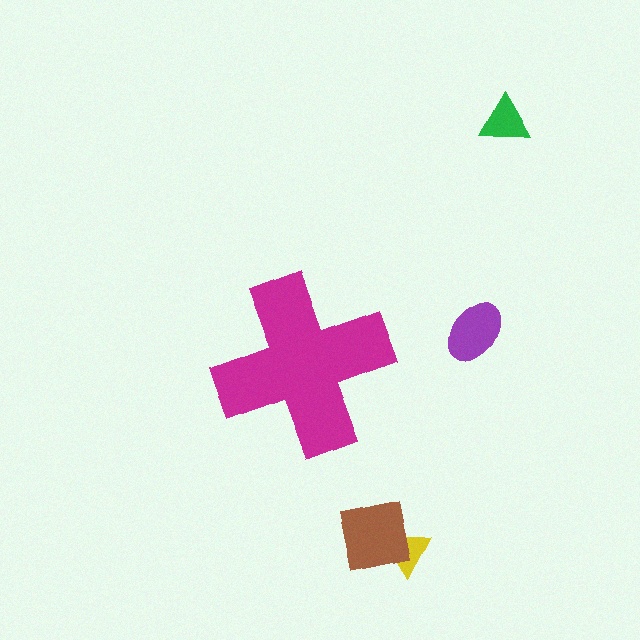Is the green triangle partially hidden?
No, the green triangle is fully visible.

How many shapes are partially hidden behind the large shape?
0 shapes are partially hidden.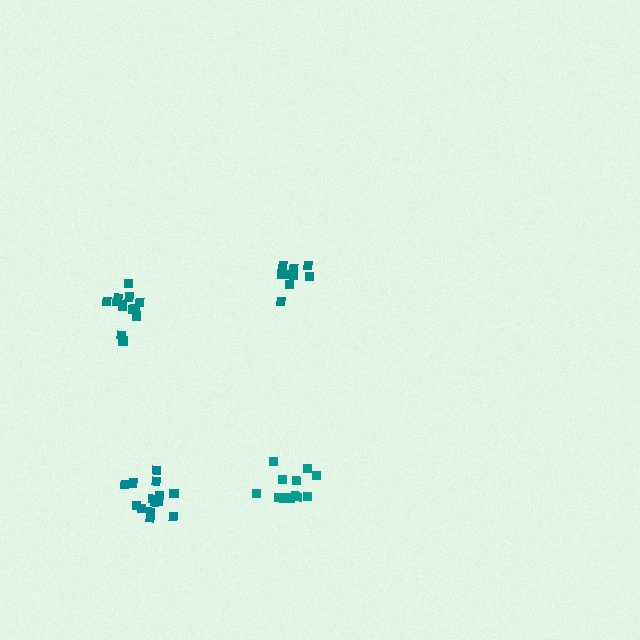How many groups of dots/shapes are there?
There are 4 groups.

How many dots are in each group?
Group 1: 13 dots, Group 2: 10 dots, Group 3: 14 dots, Group 4: 14 dots (51 total).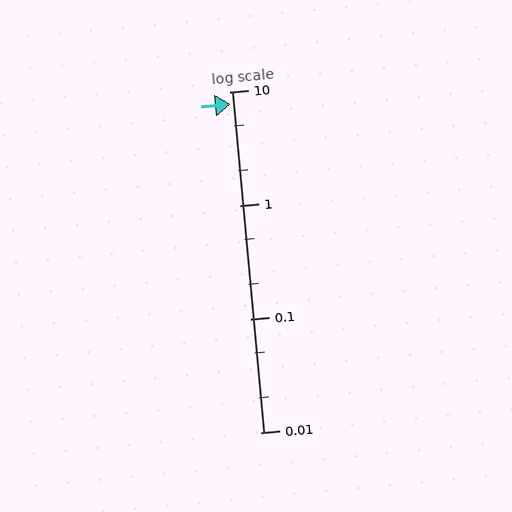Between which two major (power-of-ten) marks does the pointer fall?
The pointer is between 1 and 10.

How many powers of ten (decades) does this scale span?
The scale spans 3 decades, from 0.01 to 10.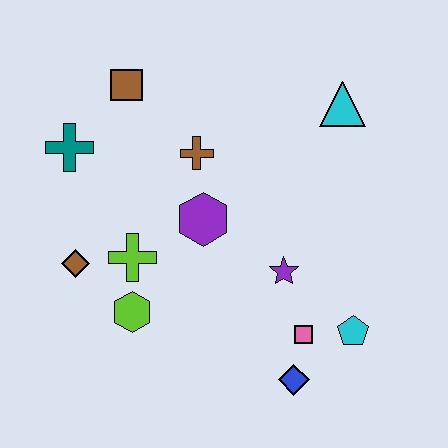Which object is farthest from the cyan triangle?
The brown diamond is farthest from the cyan triangle.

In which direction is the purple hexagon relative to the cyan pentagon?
The purple hexagon is to the left of the cyan pentagon.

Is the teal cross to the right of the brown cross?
No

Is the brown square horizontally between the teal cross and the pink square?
Yes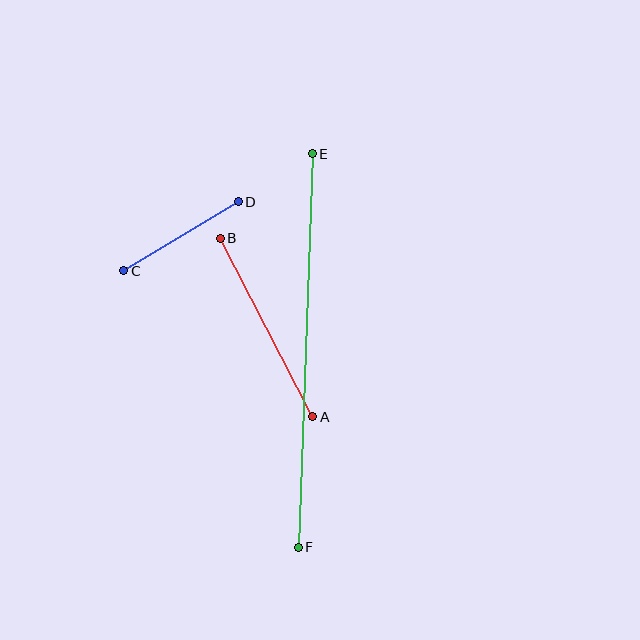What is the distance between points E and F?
The distance is approximately 394 pixels.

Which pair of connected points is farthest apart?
Points E and F are farthest apart.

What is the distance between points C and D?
The distance is approximately 134 pixels.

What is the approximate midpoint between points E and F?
The midpoint is at approximately (305, 351) pixels.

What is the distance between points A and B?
The distance is approximately 201 pixels.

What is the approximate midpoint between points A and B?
The midpoint is at approximately (267, 327) pixels.